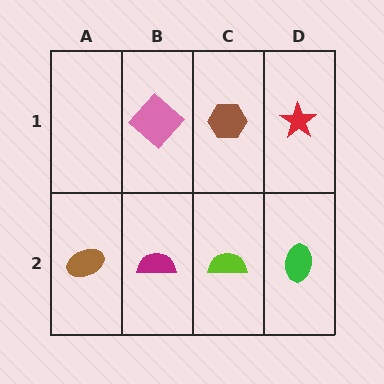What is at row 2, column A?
A brown ellipse.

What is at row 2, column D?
A green ellipse.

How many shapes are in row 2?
4 shapes.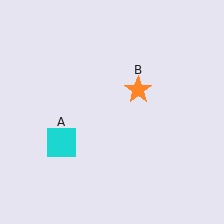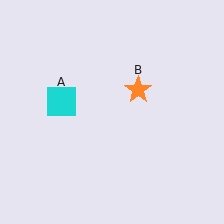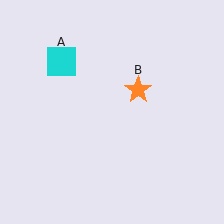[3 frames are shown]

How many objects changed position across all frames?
1 object changed position: cyan square (object A).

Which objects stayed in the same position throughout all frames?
Orange star (object B) remained stationary.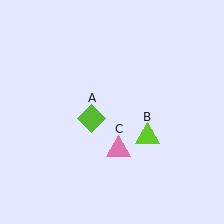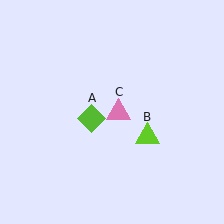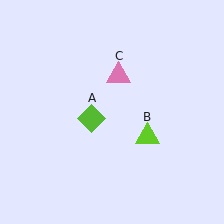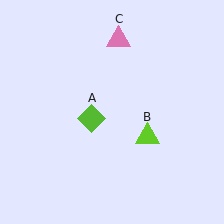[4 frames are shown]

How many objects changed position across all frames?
1 object changed position: pink triangle (object C).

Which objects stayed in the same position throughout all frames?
Lime diamond (object A) and lime triangle (object B) remained stationary.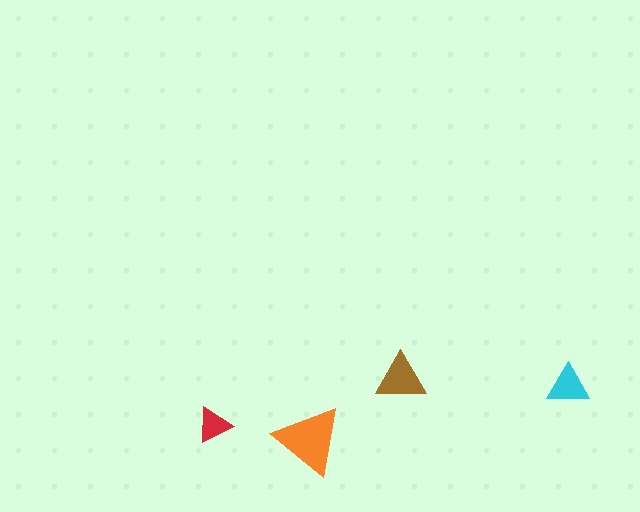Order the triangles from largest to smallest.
the orange one, the brown one, the cyan one, the red one.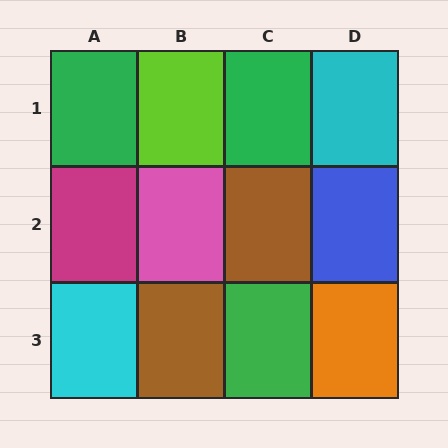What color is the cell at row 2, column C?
Brown.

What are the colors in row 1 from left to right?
Green, lime, green, cyan.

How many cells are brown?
2 cells are brown.